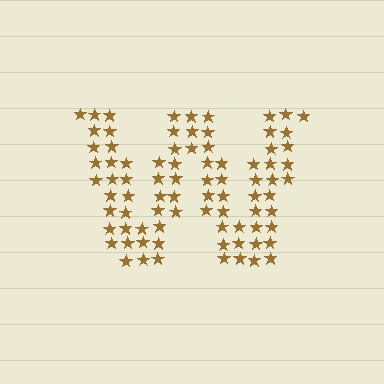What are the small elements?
The small elements are stars.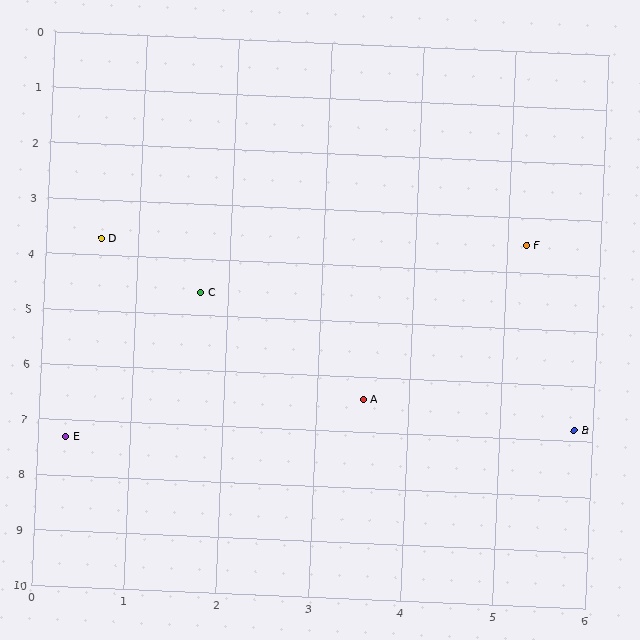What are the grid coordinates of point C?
Point C is at approximately (1.7, 4.6).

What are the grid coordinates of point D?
Point D is at approximately (0.6, 3.7).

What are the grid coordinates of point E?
Point E is at approximately (0.3, 7.3).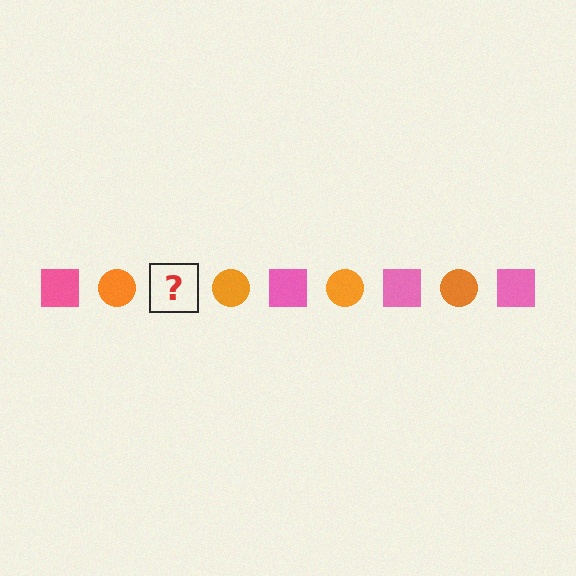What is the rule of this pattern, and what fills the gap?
The rule is that the pattern alternates between pink square and orange circle. The gap should be filled with a pink square.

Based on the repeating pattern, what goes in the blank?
The blank should be a pink square.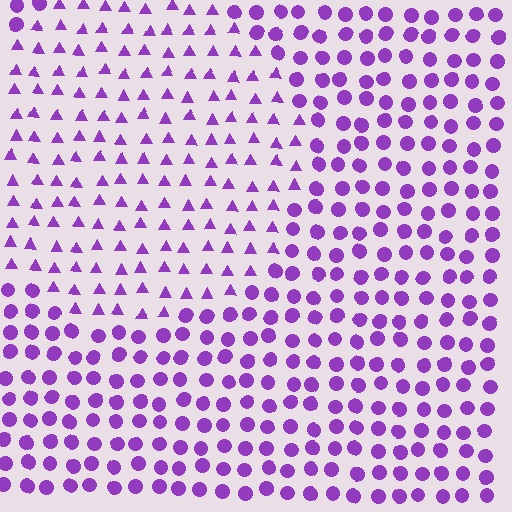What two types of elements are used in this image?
The image uses triangles inside the circle region and circles outside it.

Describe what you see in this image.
The image is filled with small purple elements arranged in a uniform grid. A circle-shaped region contains triangles, while the surrounding area contains circles. The boundary is defined purely by the change in element shape.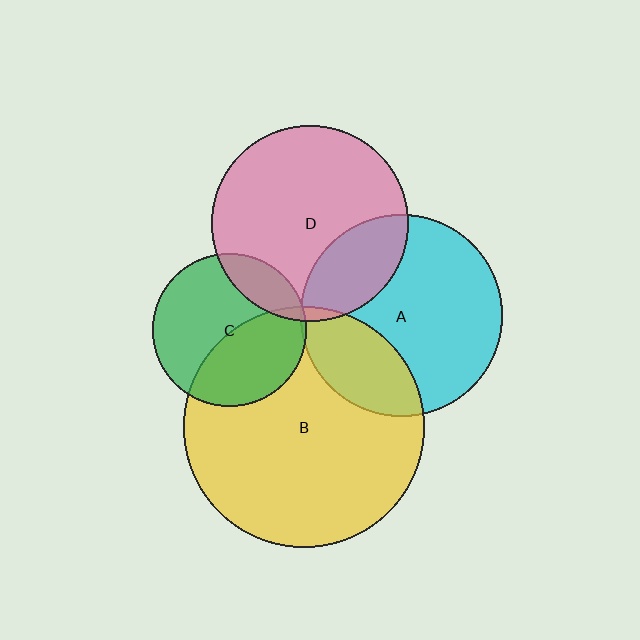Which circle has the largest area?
Circle B (yellow).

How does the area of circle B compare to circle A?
Approximately 1.4 times.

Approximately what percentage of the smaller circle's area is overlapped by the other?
Approximately 40%.